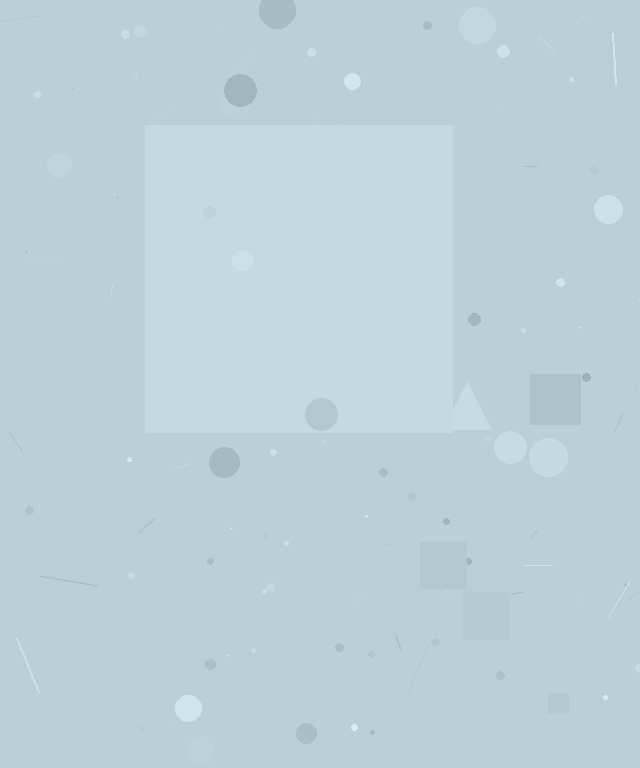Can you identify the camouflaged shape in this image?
The camouflaged shape is a square.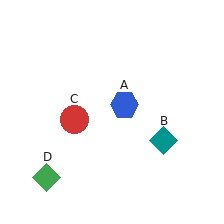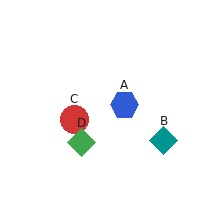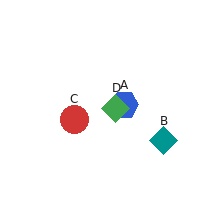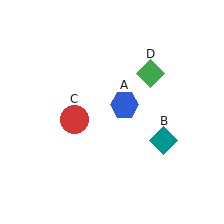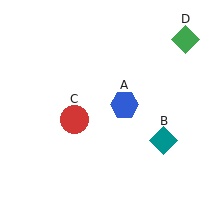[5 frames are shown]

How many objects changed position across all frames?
1 object changed position: green diamond (object D).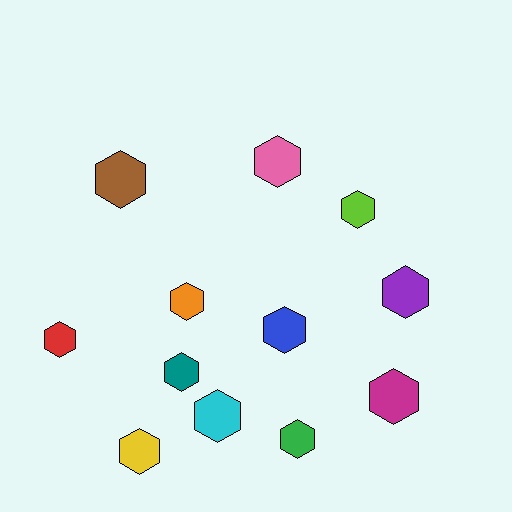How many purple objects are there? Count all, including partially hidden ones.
There is 1 purple object.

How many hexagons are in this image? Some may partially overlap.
There are 12 hexagons.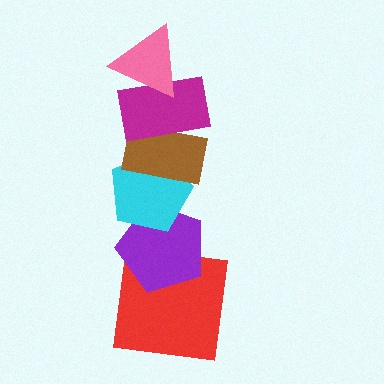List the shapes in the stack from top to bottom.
From top to bottom: the pink triangle, the magenta rectangle, the brown rectangle, the cyan pentagon, the purple pentagon, the red square.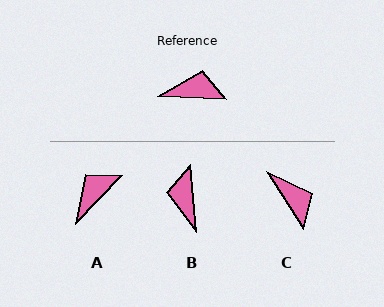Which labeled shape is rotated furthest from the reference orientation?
B, about 98 degrees away.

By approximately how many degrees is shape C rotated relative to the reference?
Approximately 55 degrees clockwise.